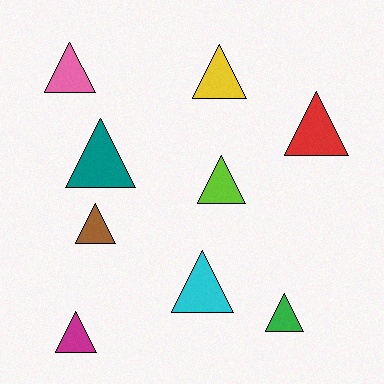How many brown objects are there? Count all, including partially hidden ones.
There is 1 brown object.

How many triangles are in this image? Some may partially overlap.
There are 9 triangles.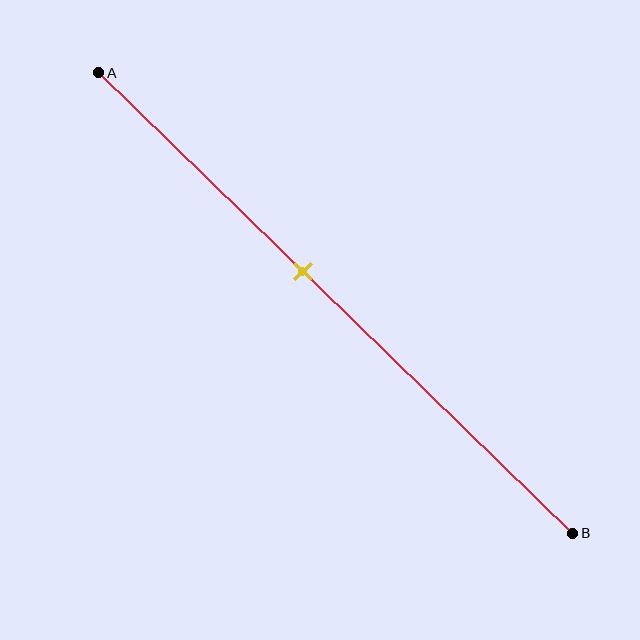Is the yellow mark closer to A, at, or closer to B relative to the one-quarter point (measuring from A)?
The yellow mark is closer to point B than the one-quarter point of segment AB.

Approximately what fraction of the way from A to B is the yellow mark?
The yellow mark is approximately 45% of the way from A to B.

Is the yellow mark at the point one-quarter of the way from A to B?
No, the mark is at about 45% from A, not at the 25% one-quarter point.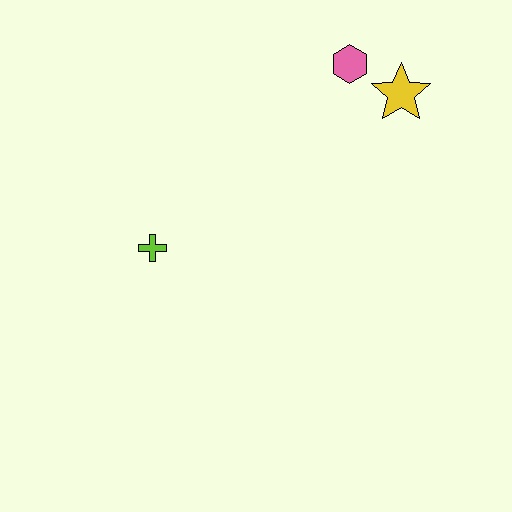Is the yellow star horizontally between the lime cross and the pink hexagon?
No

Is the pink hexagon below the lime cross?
No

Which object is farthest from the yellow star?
The lime cross is farthest from the yellow star.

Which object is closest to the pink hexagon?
The yellow star is closest to the pink hexagon.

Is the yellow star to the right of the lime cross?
Yes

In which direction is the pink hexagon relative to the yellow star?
The pink hexagon is to the left of the yellow star.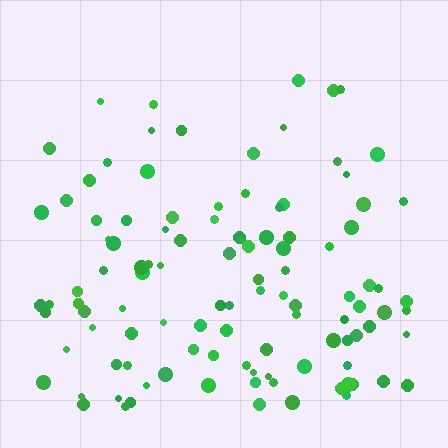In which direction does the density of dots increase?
From top to bottom, with the bottom side densest.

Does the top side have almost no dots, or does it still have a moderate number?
Still a moderate number, just noticeably fewer than the bottom.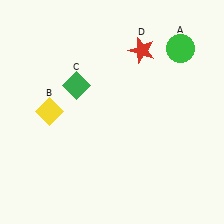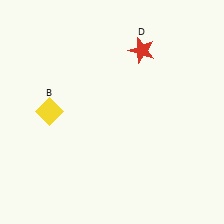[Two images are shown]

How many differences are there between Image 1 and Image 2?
There are 2 differences between the two images.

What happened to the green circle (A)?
The green circle (A) was removed in Image 2. It was in the top-right area of Image 1.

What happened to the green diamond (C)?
The green diamond (C) was removed in Image 2. It was in the top-left area of Image 1.